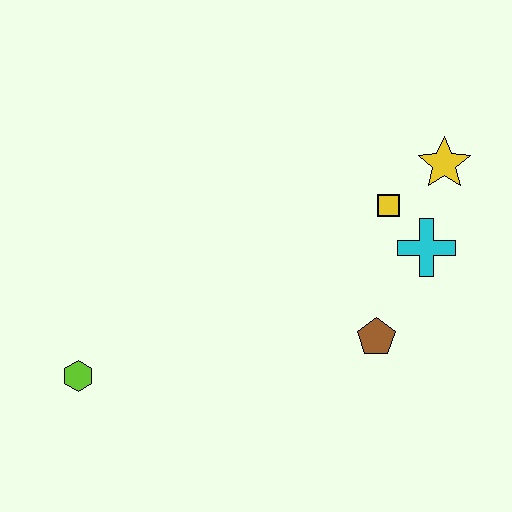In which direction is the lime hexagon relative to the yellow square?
The lime hexagon is to the left of the yellow square.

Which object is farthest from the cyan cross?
The lime hexagon is farthest from the cyan cross.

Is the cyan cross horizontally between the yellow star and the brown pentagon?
Yes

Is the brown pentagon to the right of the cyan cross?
No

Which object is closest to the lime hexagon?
The brown pentagon is closest to the lime hexagon.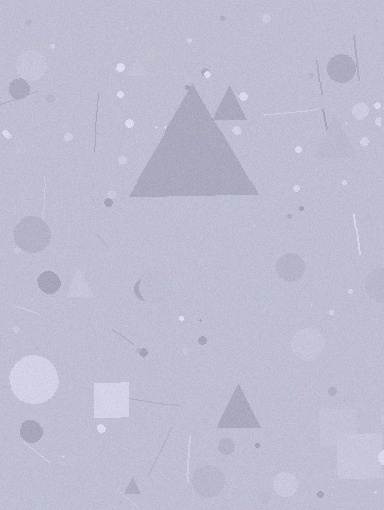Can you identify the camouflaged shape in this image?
The camouflaged shape is a triangle.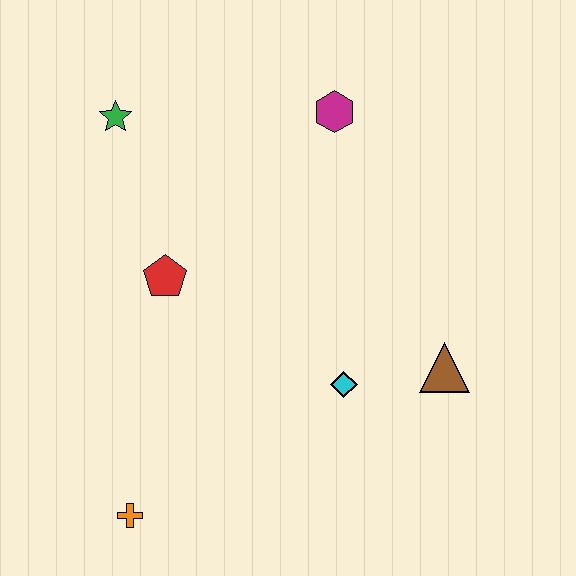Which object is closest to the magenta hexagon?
The green star is closest to the magenta hexagon.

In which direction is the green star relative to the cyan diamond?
The green star is above the cyan diamond.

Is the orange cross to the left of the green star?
No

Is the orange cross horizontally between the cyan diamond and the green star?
Yes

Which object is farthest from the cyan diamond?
The green star is farthest from the cyan diamond.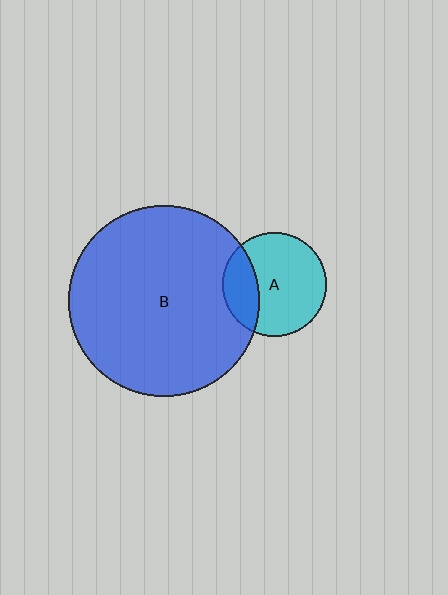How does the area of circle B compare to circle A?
Approximately 3.4 times.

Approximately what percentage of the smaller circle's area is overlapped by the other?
Approximately 25%.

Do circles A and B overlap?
Yes.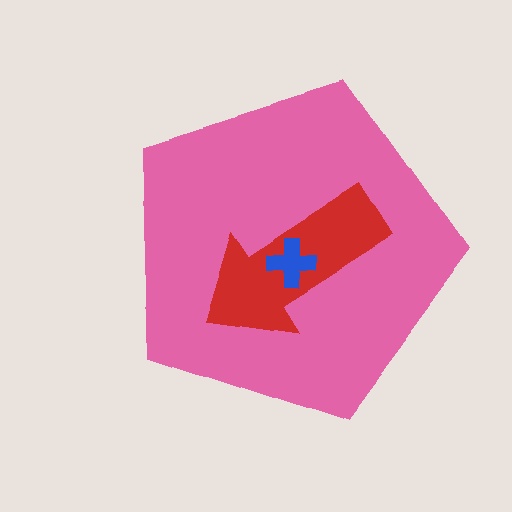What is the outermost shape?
The pink pentagon.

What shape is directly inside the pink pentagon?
The red arrow.